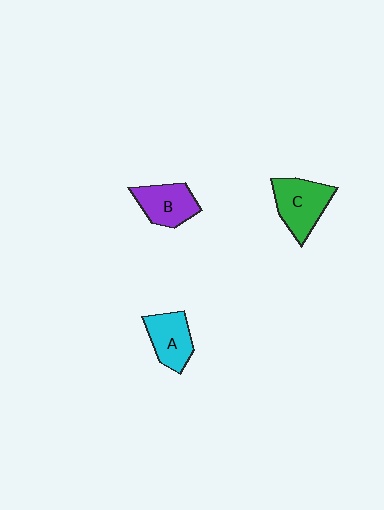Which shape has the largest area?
Shape C (green).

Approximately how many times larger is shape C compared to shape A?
Approximately 1.2 times.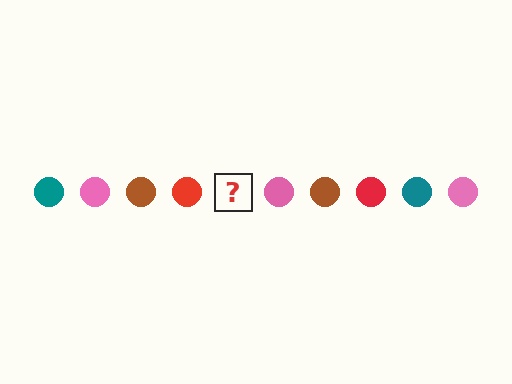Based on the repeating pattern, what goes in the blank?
The blank should be a teal circle.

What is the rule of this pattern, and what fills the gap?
The rule is that the pattern cycles through teal, pink, brown, red circles. The gap should be filled with a teal circle.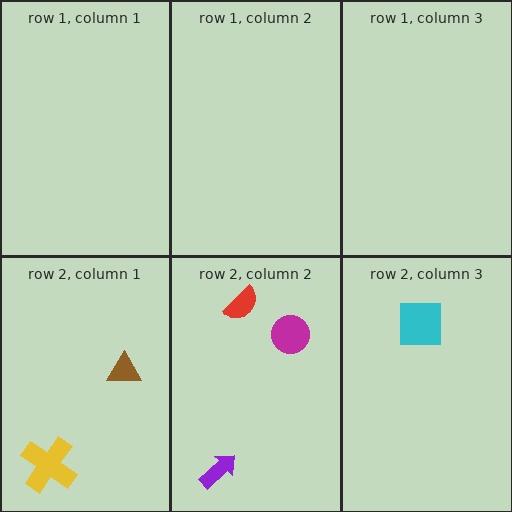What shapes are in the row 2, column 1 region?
The yellow cross, the brown triangle.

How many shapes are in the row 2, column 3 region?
1.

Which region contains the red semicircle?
The row 2, column 2 region.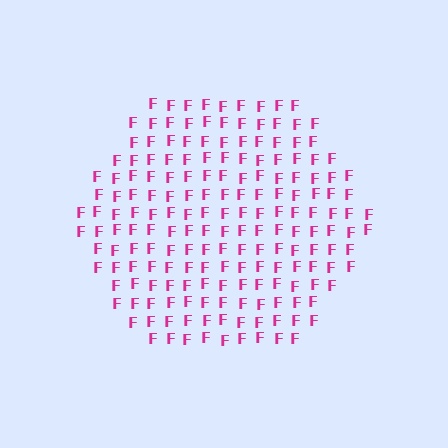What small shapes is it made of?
It is made of small letter F's.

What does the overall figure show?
The overall figure shows a hexagon.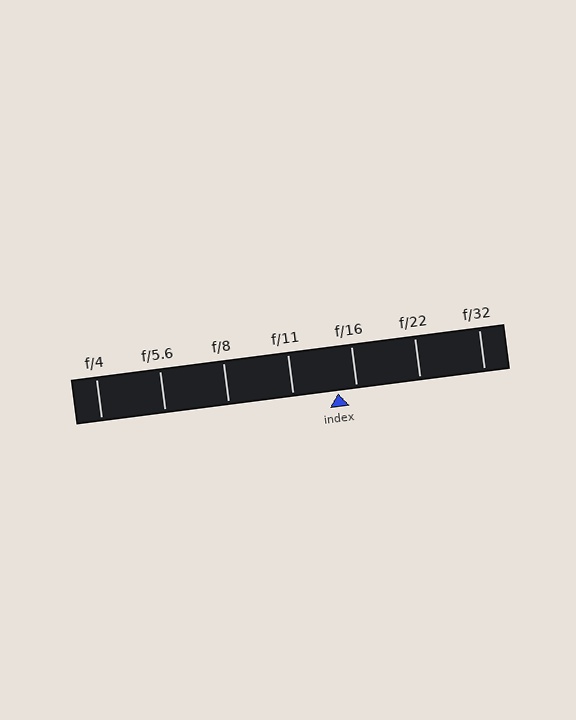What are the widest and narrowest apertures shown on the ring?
The widest aperture shown is f/4 and the narrowest is f/32.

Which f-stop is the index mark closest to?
The index mark is closest to f/16.